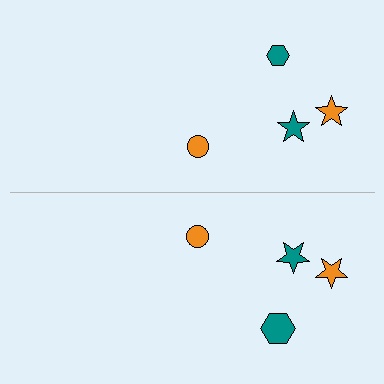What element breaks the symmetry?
The teal hexagon on the bottom side has a different size than its mirror counterpart.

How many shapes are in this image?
There are 8 shapes in this image.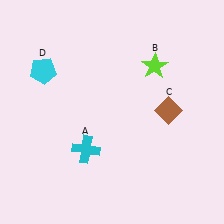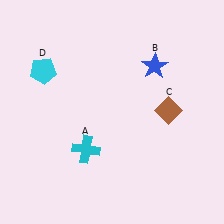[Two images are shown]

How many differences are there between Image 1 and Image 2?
There is 1 difference between the two images.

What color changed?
The star (B) changed from lime in Image 1 to blue in Image 2.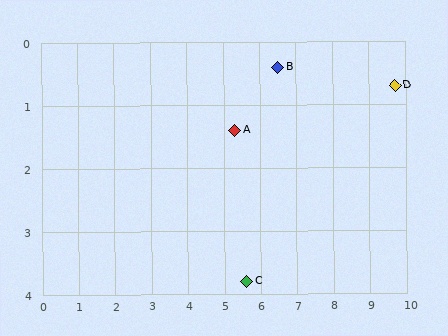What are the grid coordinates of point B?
Point B is at approximately (6.5, 0.4).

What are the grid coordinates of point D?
Point D is at approximately (9.7, 0.7).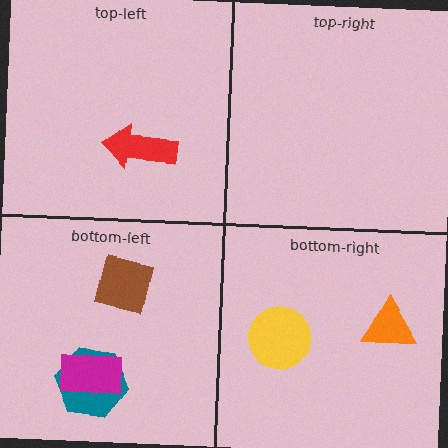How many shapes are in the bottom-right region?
2.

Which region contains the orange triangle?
The bottom-right region.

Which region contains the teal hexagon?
The bottom-left region.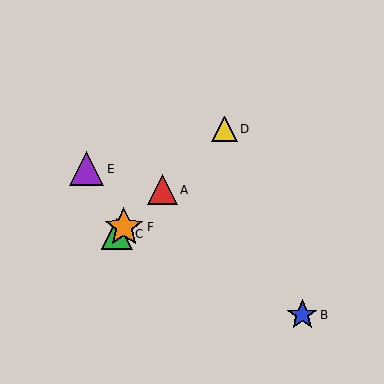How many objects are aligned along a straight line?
4 objects (A, C, D, F) are aligned along a straight line.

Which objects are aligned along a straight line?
Objects A, C, D, F are aligned along a straight line.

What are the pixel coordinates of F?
Object F is at (124, 227).